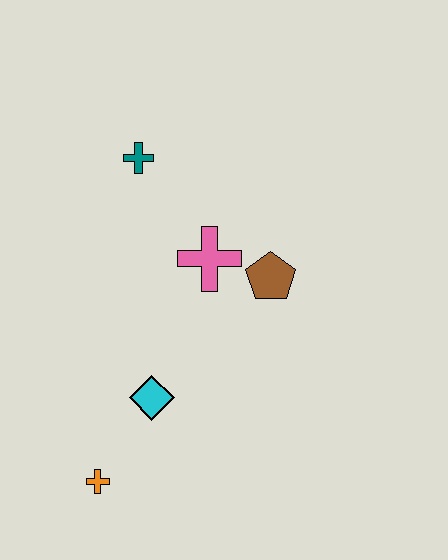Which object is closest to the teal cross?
The pink cross is closest to the teal cross.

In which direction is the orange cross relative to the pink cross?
The orange cross is below the pink cross.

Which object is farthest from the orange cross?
The teal cross is farthest from the orange cross.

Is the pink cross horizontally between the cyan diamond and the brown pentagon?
Yes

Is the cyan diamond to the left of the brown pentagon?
Yes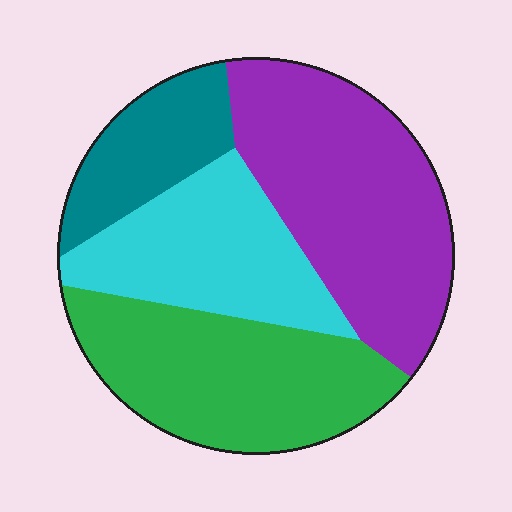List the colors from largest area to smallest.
From largest to smallest: purple, green, cyan, teal.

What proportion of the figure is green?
Green takes up between a quarter and a half of the figure.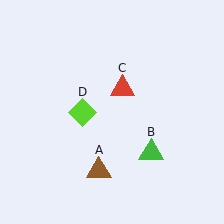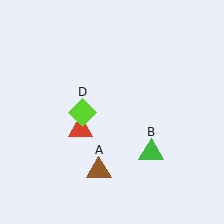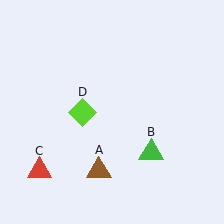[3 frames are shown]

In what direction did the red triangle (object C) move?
The red triangle (object C) moved down and to the left.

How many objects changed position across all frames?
1 object changed position: red triangle (object C).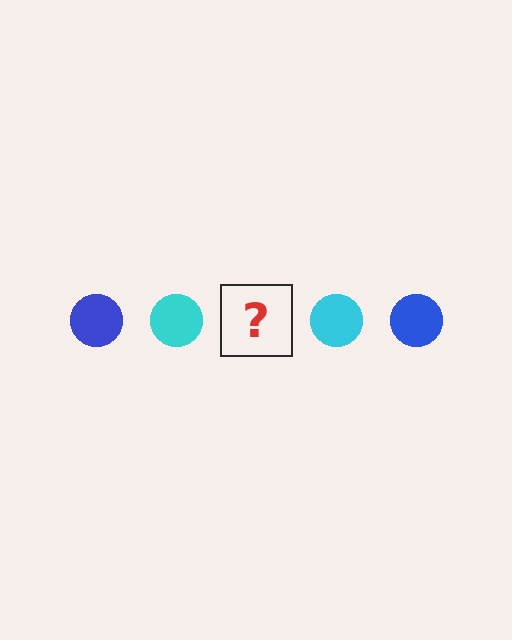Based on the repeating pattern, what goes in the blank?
The blank should be a blue circle.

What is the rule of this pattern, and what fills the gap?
The rule is that the pattern cycles through blue, cyan circles. The gap should be filled with a blue circle.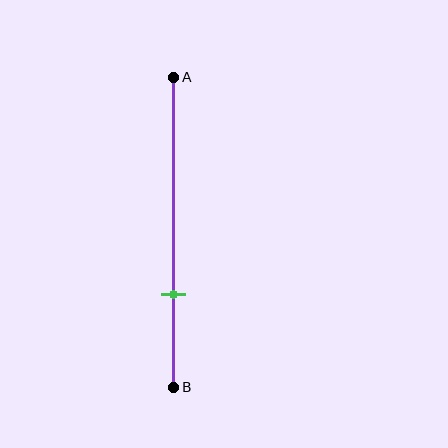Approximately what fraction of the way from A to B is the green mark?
The green mark is approximately 70% of the way from A to B.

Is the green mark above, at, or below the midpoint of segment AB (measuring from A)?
The green mark is below the midpoint of segment AB.